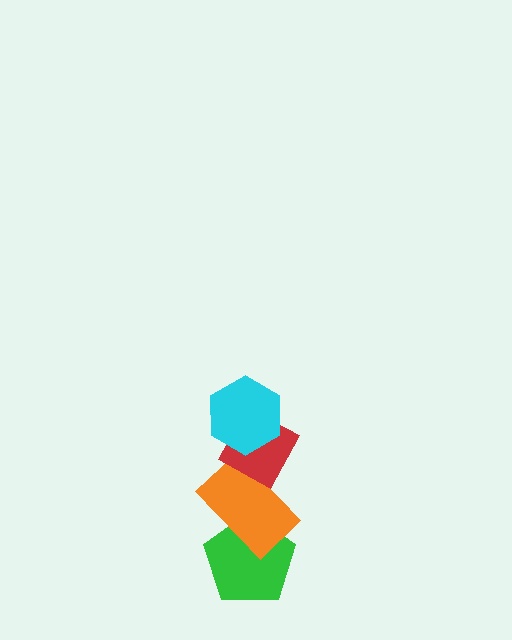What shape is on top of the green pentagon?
The orange rectangle is on top of the green pentagon.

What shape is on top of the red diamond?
The cyan hexagon is on top of the red diamond.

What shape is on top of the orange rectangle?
The red diamond is on top of the orange rectangle.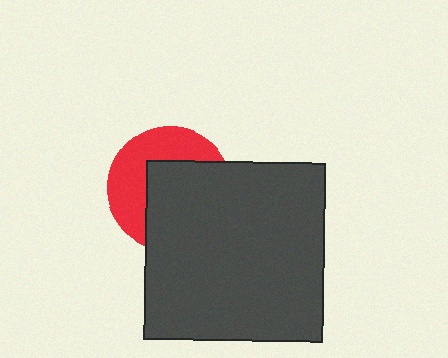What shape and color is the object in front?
The object in front is a dark gray square.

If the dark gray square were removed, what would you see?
You would see the complete red circle.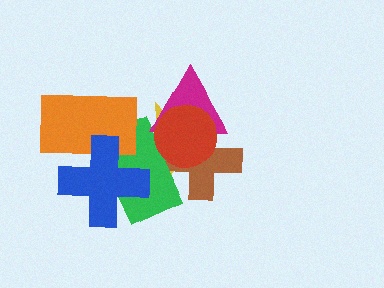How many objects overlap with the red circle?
4 objects overlap with the red circle.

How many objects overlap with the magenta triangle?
4 objects overlap with the magenta triangle.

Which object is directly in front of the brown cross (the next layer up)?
The green rectangle is directly in front of the brown cross.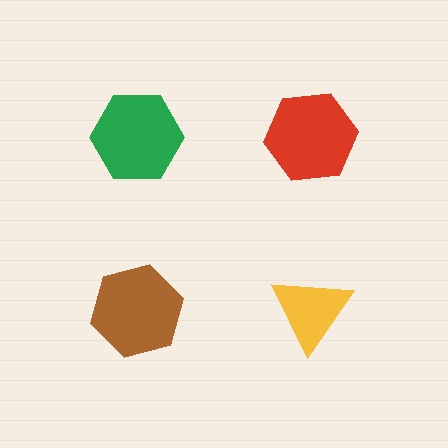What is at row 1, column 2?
A red hexagon.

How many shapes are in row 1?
2 shapes.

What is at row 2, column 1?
A brown hexagon.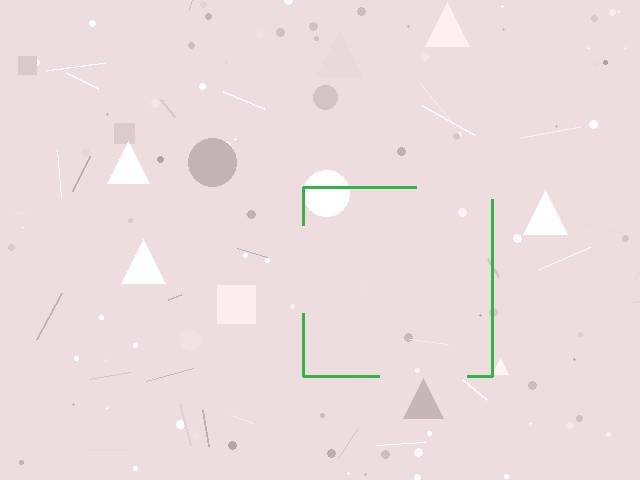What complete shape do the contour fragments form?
The contour fragments form a square.